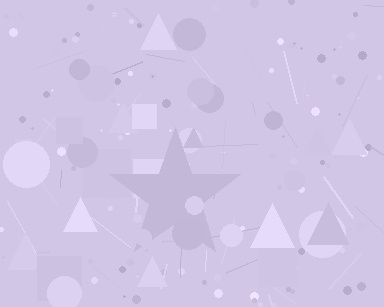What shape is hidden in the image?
A star is hidden in the image.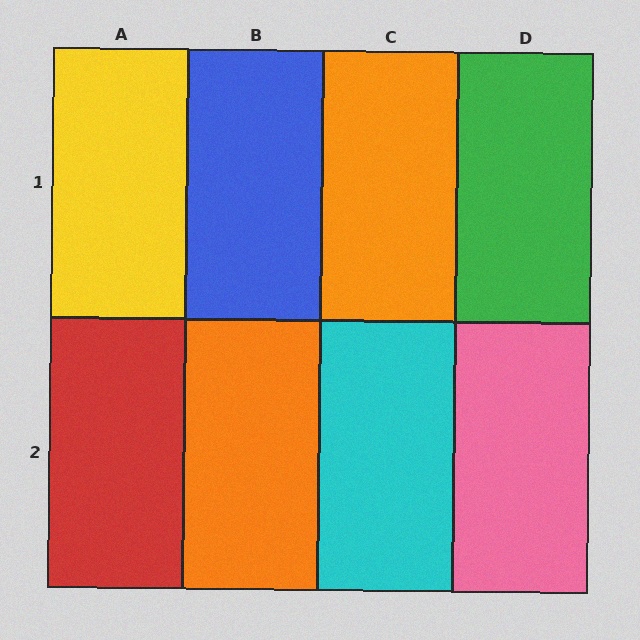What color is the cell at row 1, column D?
Green.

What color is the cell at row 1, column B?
Blue.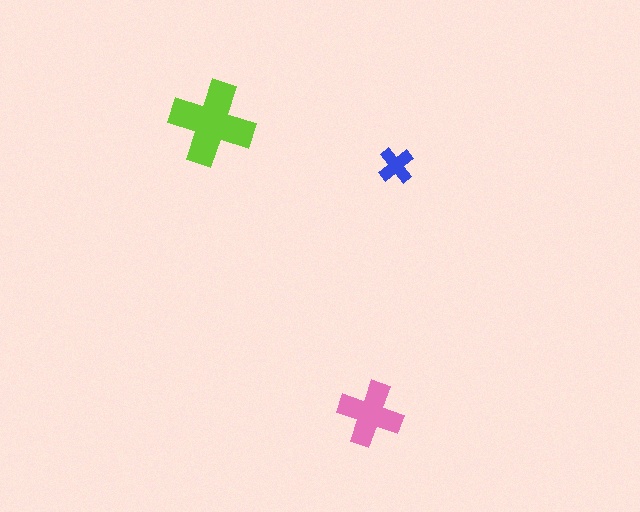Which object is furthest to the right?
The blue cross is rightmost.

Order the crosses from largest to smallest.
the lime one, the pink one, the blue one.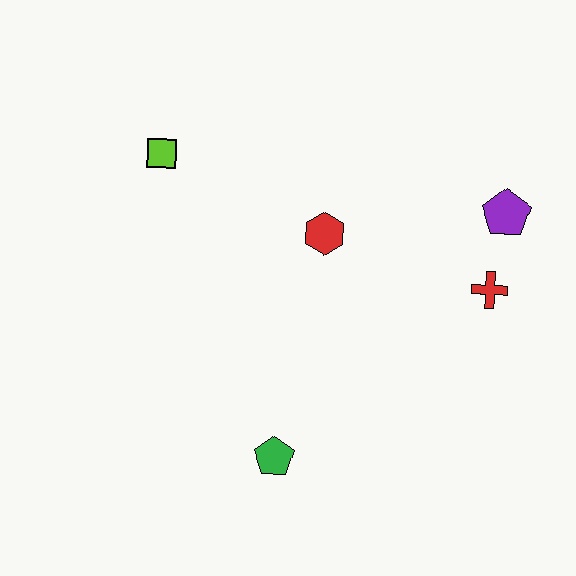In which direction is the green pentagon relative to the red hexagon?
The green pentagon is below the red hexagon.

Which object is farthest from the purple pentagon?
The lime square is farthest from the purple pentagon.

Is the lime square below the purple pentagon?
No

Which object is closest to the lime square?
The red hexagon is closest to the lime square.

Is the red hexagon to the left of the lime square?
No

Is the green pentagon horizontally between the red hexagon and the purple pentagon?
No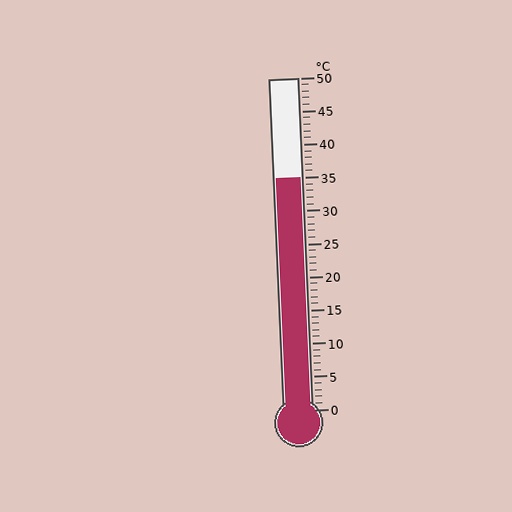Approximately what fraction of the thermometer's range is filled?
The thermometer is filled to approximately 70% of its range.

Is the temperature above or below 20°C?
The temperature is above 20°C.